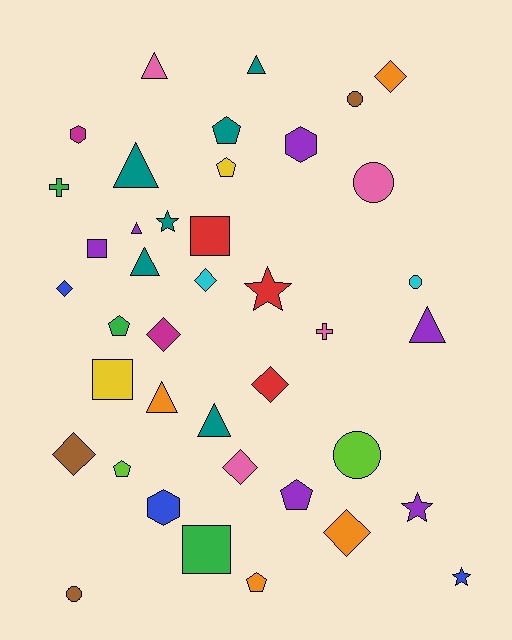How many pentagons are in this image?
There are 6 pentagons.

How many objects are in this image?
There are 40 objects.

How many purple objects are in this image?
There are 6 purple objects.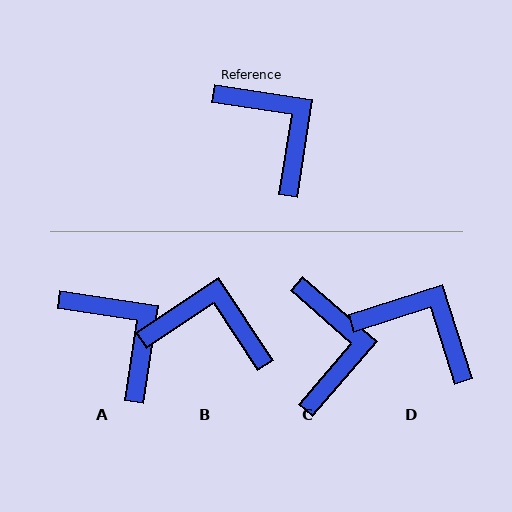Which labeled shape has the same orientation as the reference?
A.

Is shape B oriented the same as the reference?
No, it is off by about 42 degrees.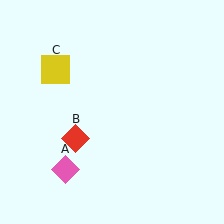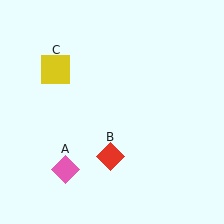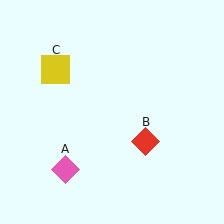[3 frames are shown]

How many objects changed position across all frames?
1 object changed position: red diamond (object B).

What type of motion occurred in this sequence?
The red diamond (object B) rotated counterclockwise around the center of the scene.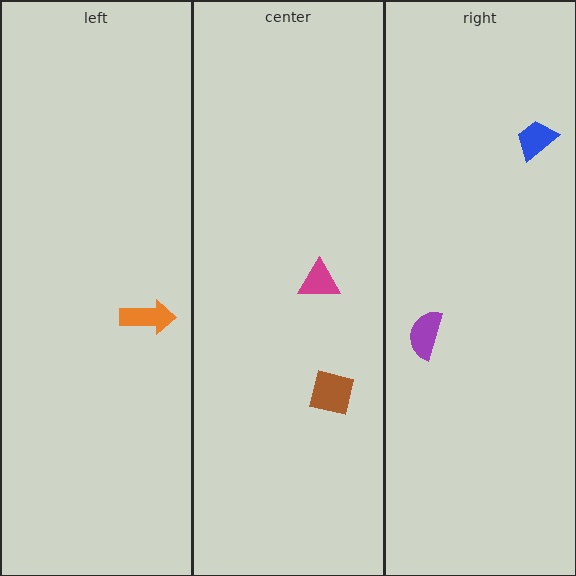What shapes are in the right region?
The blue trapezoid, the purple semicircle.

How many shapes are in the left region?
1.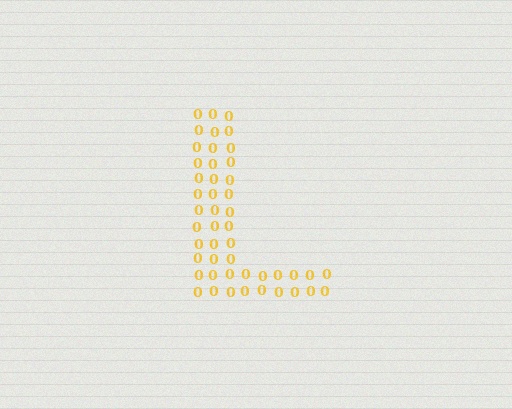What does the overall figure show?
The overall figure shows the letter L.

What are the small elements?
The small elements are digit 0's.